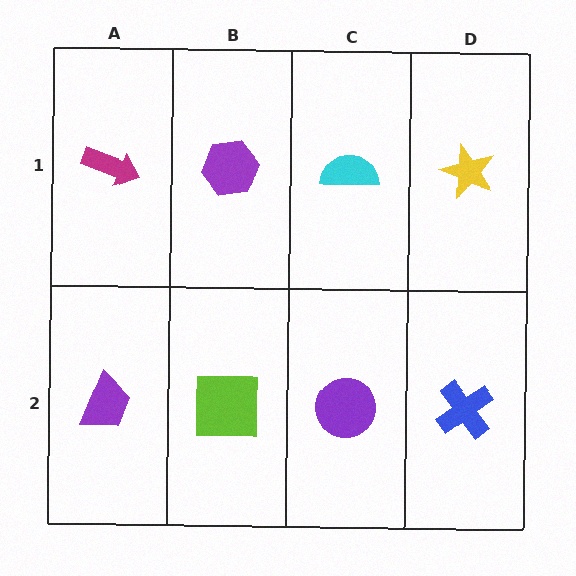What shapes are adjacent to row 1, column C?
A purple circle (row 2, column C), a purple hexagon (row 1, column B), a yellow star (row 1, column D).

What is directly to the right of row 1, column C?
A yellow star.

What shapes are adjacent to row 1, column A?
A purple trapezoid (row 2, column A), a purple hexagon (row 1, column B).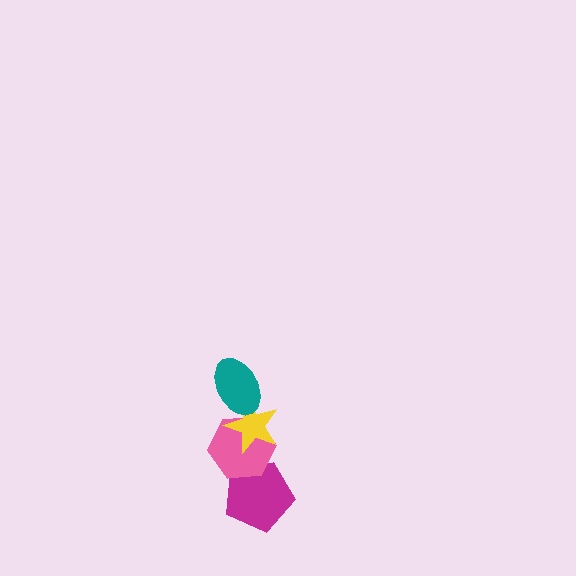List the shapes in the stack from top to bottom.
From top to bottom: the teal ellipse, the yellow star, the pink hexagon, the magenta pentagon.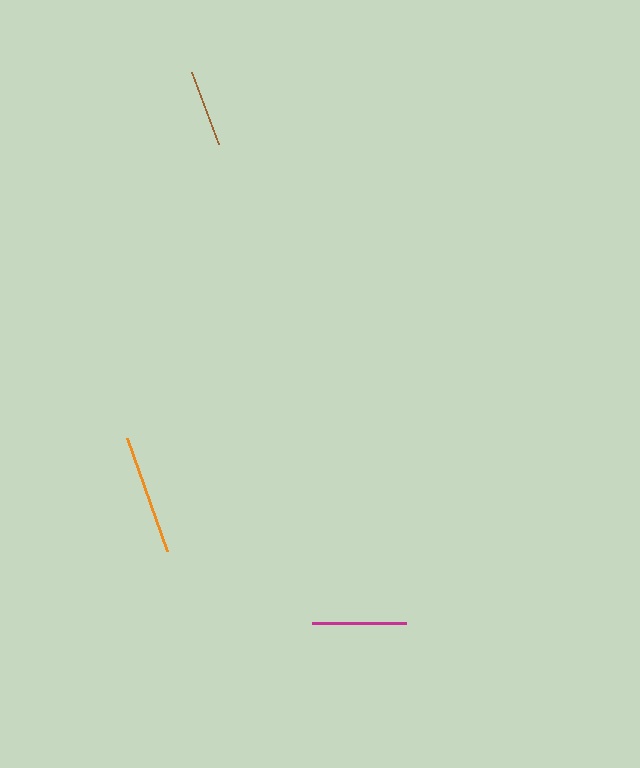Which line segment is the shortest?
The brown line is the shortest at approximately 76 pixels.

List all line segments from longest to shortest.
From longest to shortest: orange, magenta, brown.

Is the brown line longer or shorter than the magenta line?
The magenta line is longer than the brown line.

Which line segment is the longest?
The orange line is the longest at approximately 120 pixels.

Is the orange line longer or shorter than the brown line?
The orange line is longer than the brown line.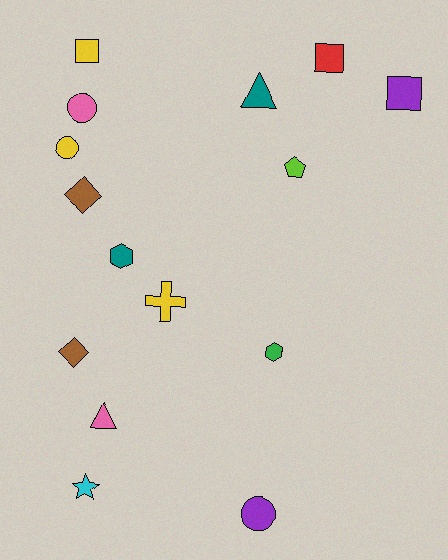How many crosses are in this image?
There is 1 cross.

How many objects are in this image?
There are 15 objects.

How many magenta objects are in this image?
There are no magenta objects.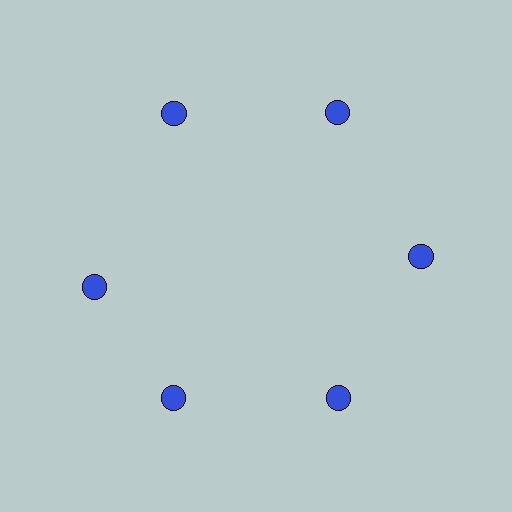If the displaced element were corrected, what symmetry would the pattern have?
It would have 6-fold rotational symmetry — the pattern would map onto itself every 60 degrees.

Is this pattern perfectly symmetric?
No. The 6 blue circles are arranged in a ring, but one element near the 9 o'clock position is rotated out of alignment along the ring, breaking the 6-fold rotational symmetry.